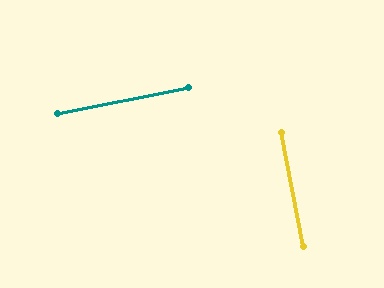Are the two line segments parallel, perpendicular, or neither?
Perpendicular — they meet at approximately 90°.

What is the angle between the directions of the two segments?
Approximately 90 degrees.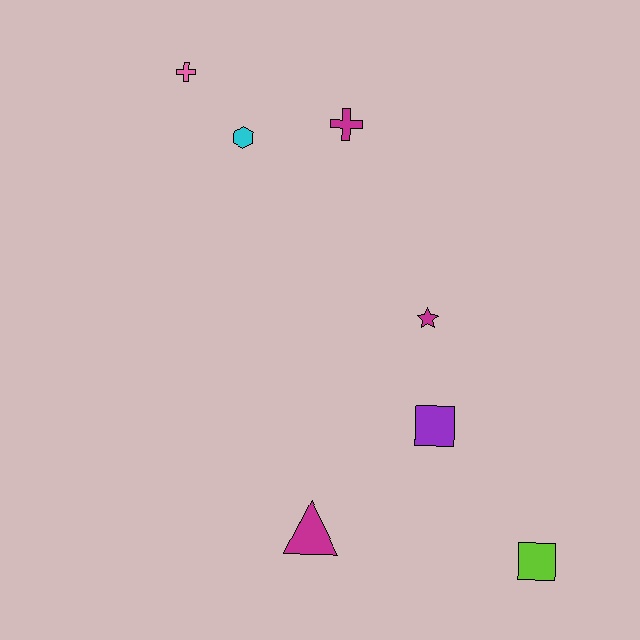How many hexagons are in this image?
There is 1 hexagon.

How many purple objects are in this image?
There is 1 purple object.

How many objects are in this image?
There are 7 objects.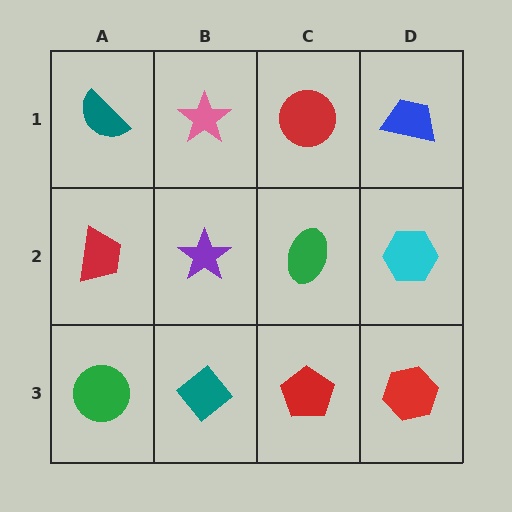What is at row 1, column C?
A red circle.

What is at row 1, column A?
A teal semicircle.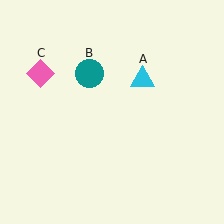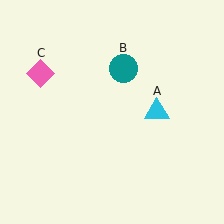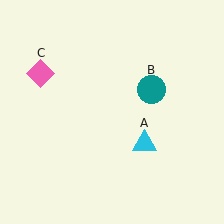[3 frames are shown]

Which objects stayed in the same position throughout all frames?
Pink diamond (object C) remained stationary.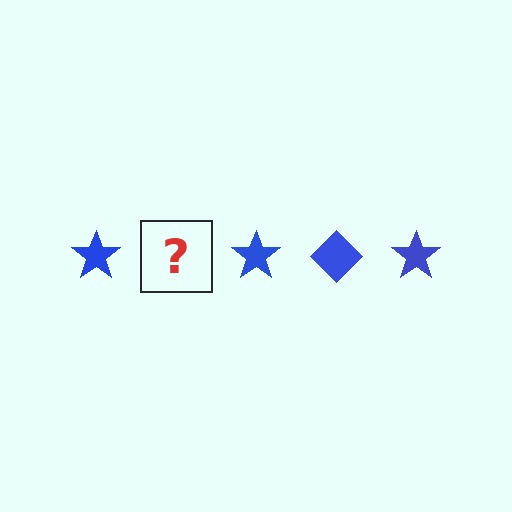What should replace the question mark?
The question mark should be replaced with a blue diamond.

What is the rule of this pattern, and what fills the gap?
The rule is that the pattern cycles through star, diamond shapes in blue. The gap should be filled with a blue diamond.